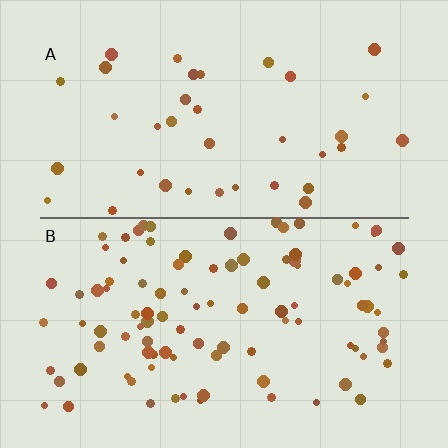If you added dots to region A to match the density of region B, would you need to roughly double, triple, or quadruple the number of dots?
Approximately triple.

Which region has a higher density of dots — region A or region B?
B (the bottom).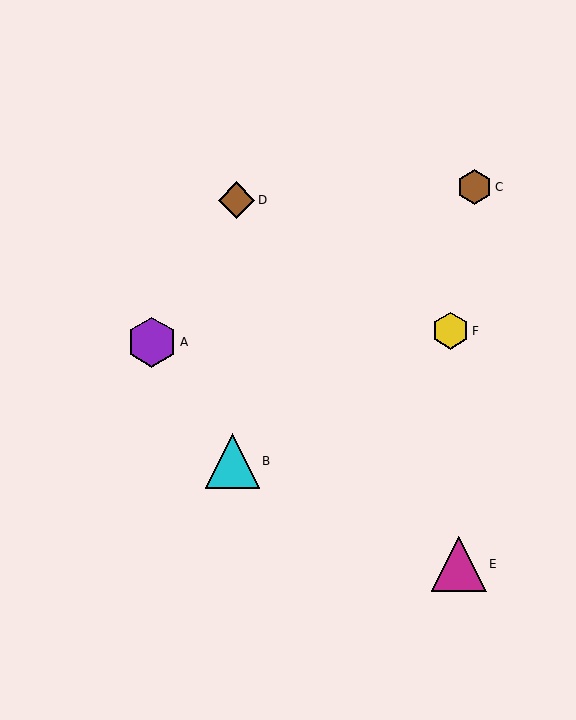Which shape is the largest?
The magenta triangle (labeled E) is the largest.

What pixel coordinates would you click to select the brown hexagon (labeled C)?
Click at (475, 187) to select the brown hexagon C.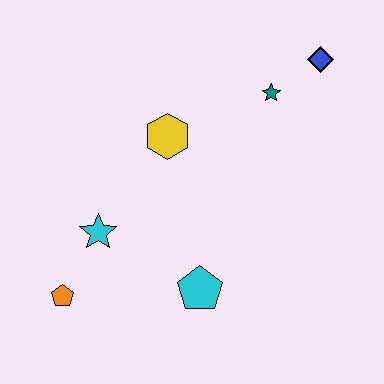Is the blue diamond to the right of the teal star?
Yes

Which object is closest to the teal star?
The blue diamond is closest to the teal star.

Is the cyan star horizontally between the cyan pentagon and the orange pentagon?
Yes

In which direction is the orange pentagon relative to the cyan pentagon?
The orange pentagon is to the left of the cyan pentagon.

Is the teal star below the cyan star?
No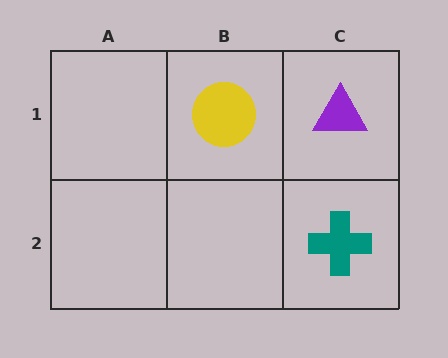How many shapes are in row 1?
2 shapes.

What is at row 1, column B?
A yellow circle.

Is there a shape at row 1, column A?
No, that cell is empty.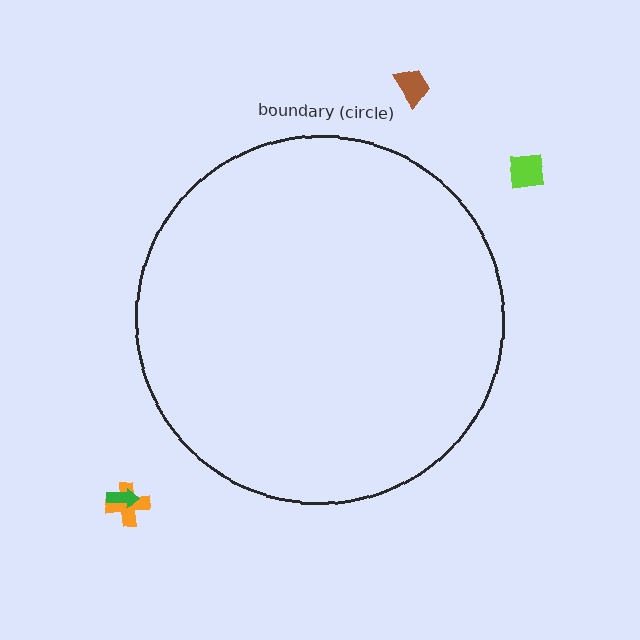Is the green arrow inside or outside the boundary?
Outside.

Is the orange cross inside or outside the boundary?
Outside.